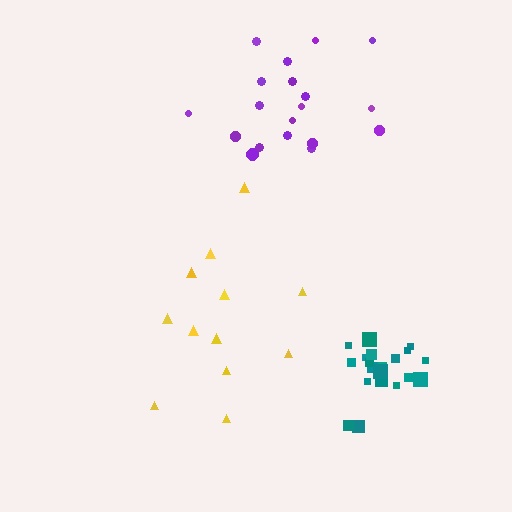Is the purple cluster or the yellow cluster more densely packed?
Purple.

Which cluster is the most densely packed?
Teal.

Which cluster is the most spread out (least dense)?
Yellow.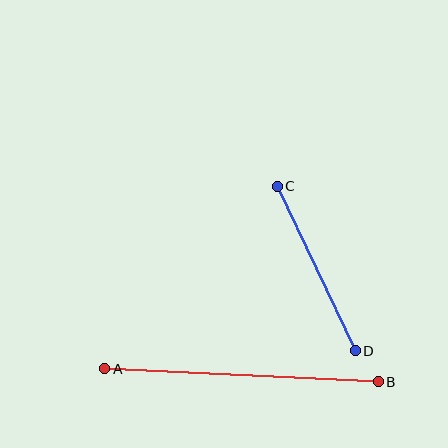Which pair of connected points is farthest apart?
Points A and B are farthest apart.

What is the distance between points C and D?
The distance is approximately 182 pixels.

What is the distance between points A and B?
The distance is approximately 274 pixels.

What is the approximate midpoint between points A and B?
The midpoint is at approximately (242, 375) pixels.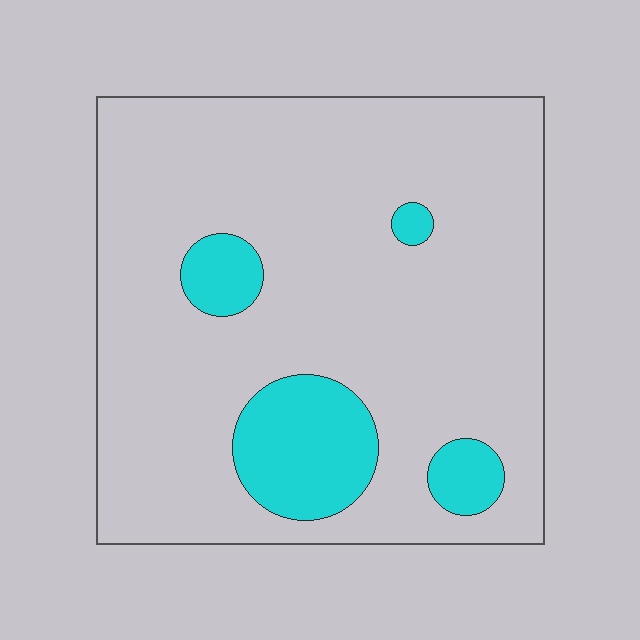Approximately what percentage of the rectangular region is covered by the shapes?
Approximately 15%.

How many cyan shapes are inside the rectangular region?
4.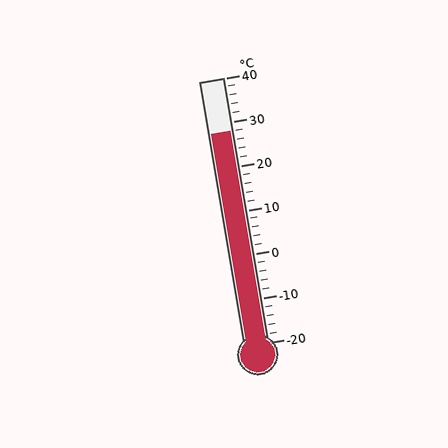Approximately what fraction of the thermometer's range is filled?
The thermometer is filled to approximately 80% of its range.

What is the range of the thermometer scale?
The thermometer scale ranges from -20°C to 40°C.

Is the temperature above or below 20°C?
The temperature is above 20°C.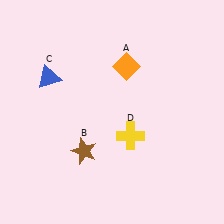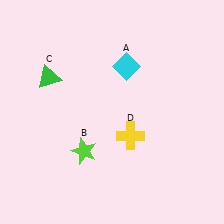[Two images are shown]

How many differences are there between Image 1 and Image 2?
There are 3 differences between the two images.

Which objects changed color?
A changed from orange to cyan. B changed from brown to lime. C changed from blue to green.